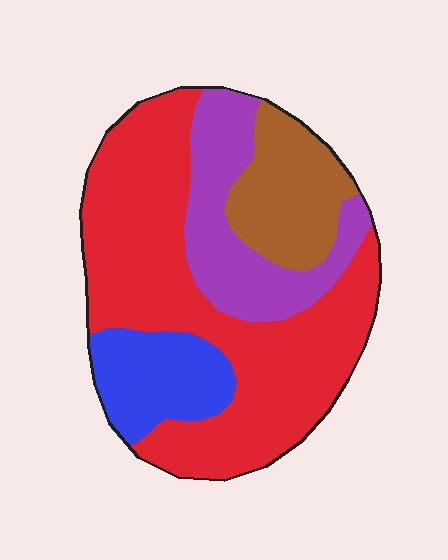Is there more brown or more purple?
Purple.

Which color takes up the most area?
Red, at roughly 50%.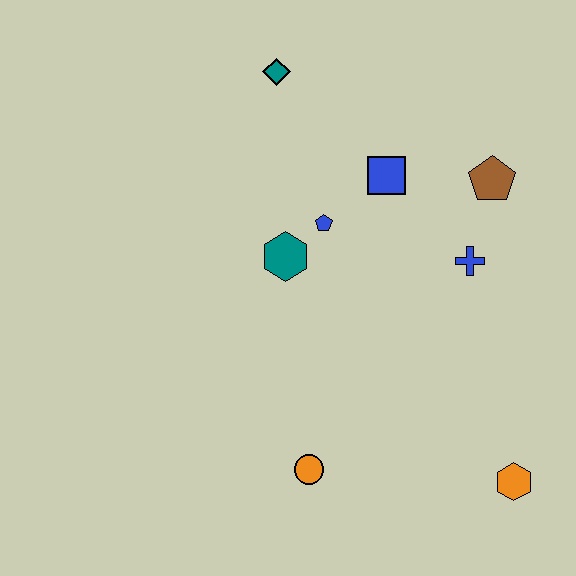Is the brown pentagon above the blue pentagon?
Yes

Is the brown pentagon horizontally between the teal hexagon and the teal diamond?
No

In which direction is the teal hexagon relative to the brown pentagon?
The teal hexagon is to the left of the brown pentagon.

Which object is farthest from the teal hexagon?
The orange hexagon is farthest from the teal hexagon.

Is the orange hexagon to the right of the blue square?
Yes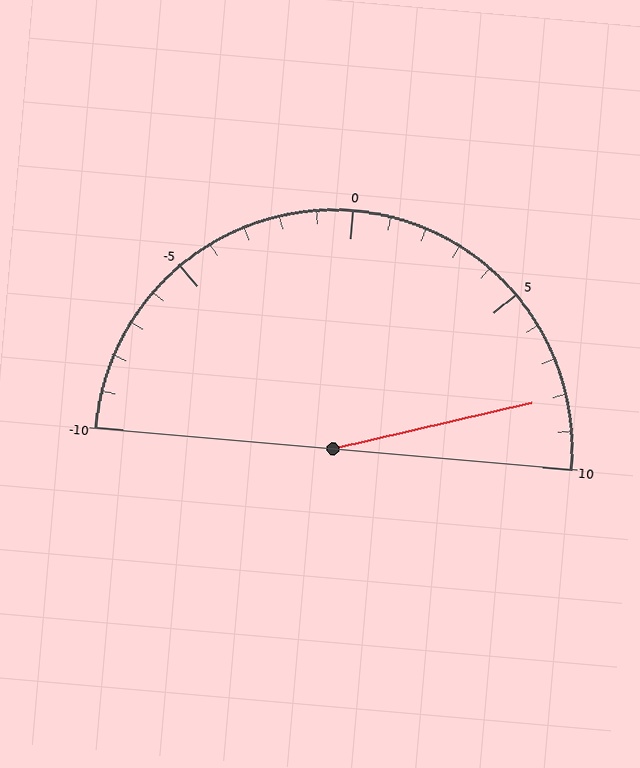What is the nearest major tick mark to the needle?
The nearest major tick mark is 10.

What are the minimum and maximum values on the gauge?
The gauge ranges from -10 to 10.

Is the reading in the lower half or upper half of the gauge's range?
The reading is in the upper half of the range (-10 to 10).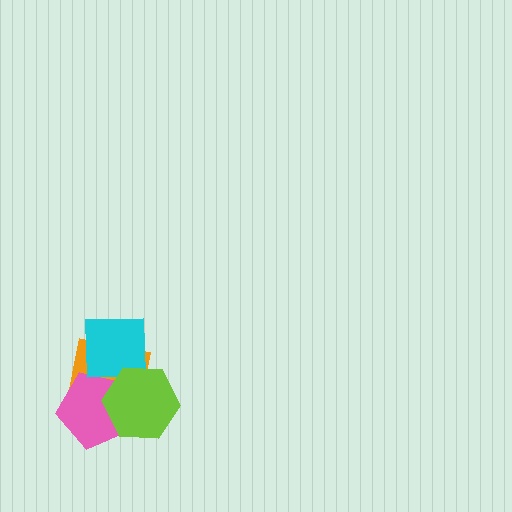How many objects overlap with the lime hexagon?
3 objects overlap with the lime hexagon.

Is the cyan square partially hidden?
Yes, it is partially covered by another shape.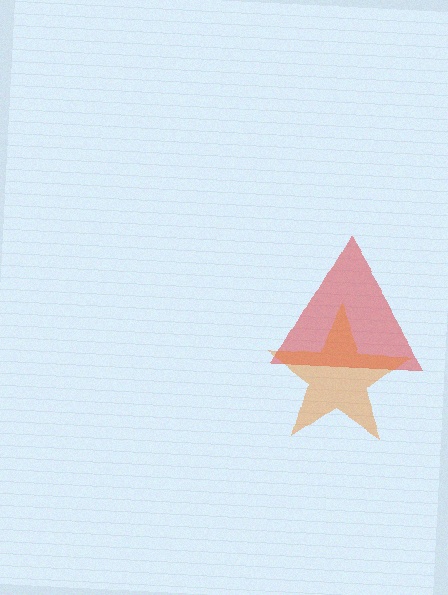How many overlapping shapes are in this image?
There are 2 overlapping shapes in the image.